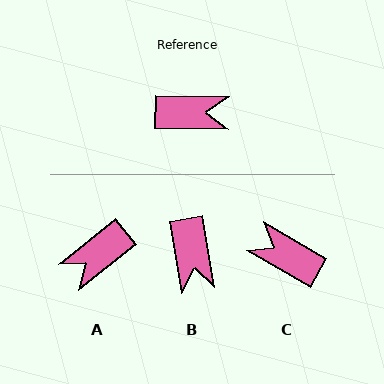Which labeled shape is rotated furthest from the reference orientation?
C, about 151 degrees away.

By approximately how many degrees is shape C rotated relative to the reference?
Approximately 151 degrees counter-clockwise.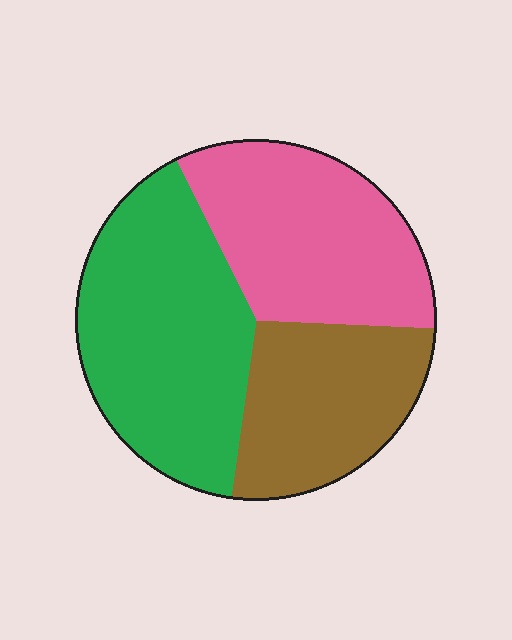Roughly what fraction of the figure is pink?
Pink takes up about one third (1/3) of the figure.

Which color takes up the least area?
Brown, at roughly 25%.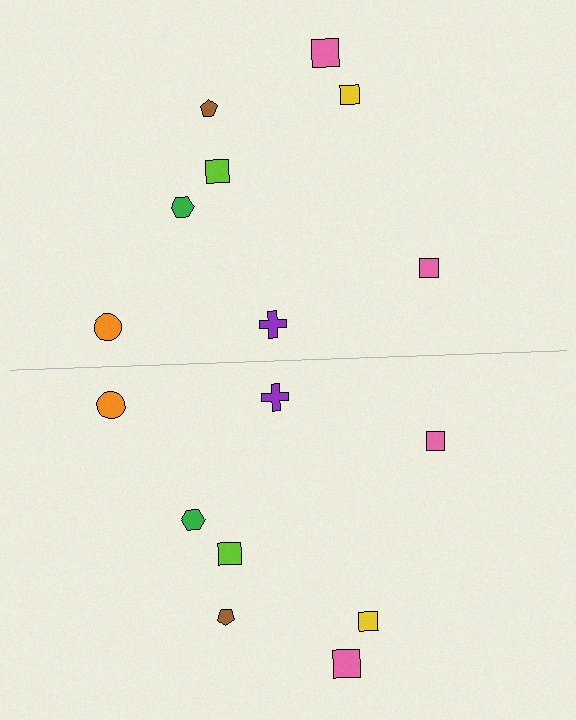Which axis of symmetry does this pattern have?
The pattern has a horizontal axis of symmetry running through the center of the image.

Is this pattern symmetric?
Yes, this pattern has bilateral (reflection) symmetry.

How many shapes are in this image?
There are 16 shapes in this image.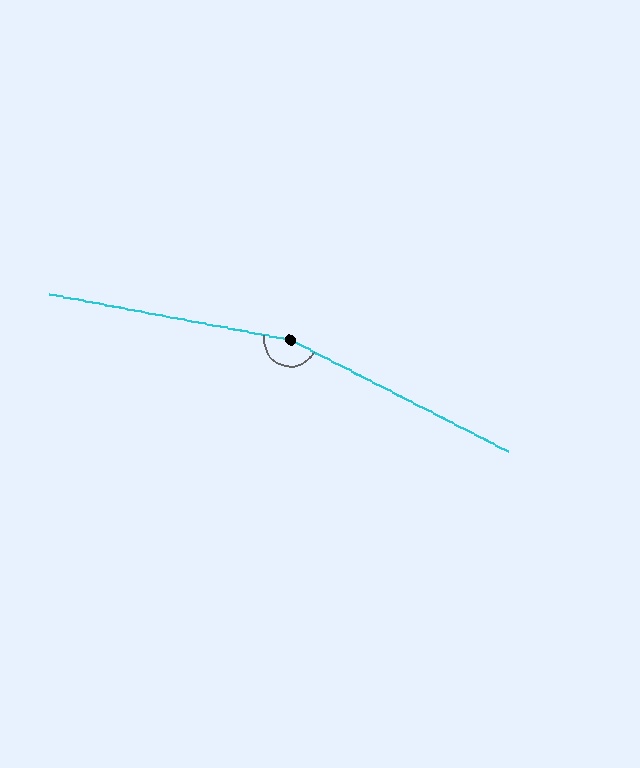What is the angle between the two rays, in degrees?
Approximately 164 degrees.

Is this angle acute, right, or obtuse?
It is obtuse.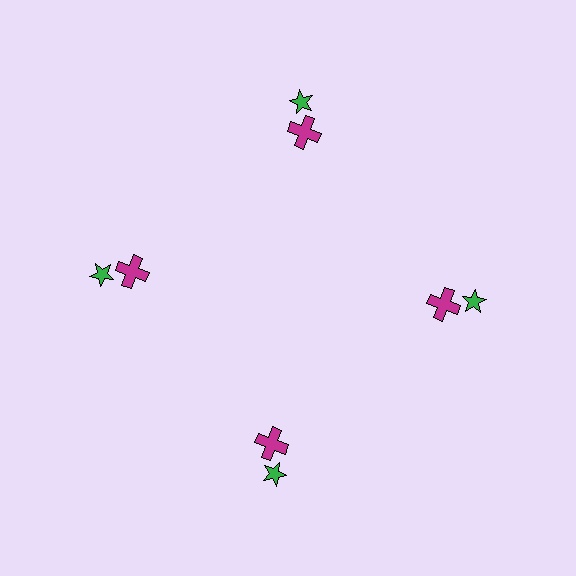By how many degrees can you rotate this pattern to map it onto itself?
The pattern maps onto itself every 90 degrees of rotation.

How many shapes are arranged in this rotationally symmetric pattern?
There are 8 shapes, arranged in 4 groups of 2.